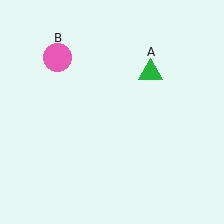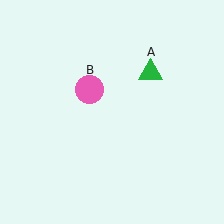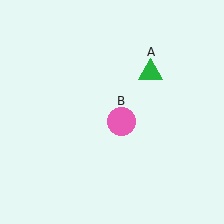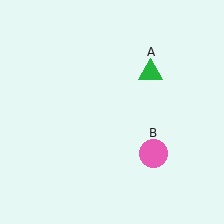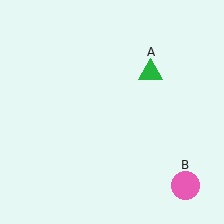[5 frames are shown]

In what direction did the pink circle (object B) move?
The pink circle (object B) moved down and to the right.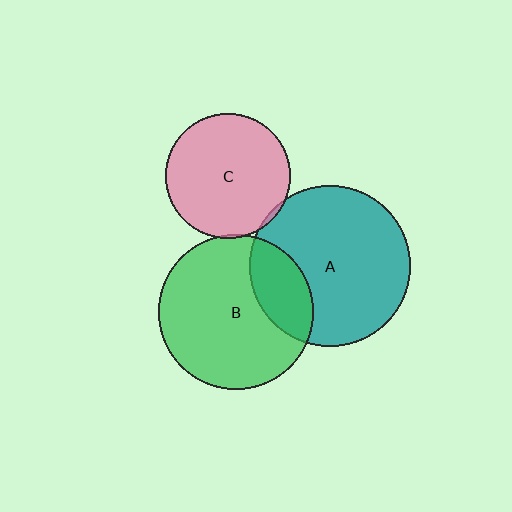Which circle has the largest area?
Circle A (teal).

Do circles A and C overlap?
Yes.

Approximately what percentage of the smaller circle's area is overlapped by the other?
Approximately 5%.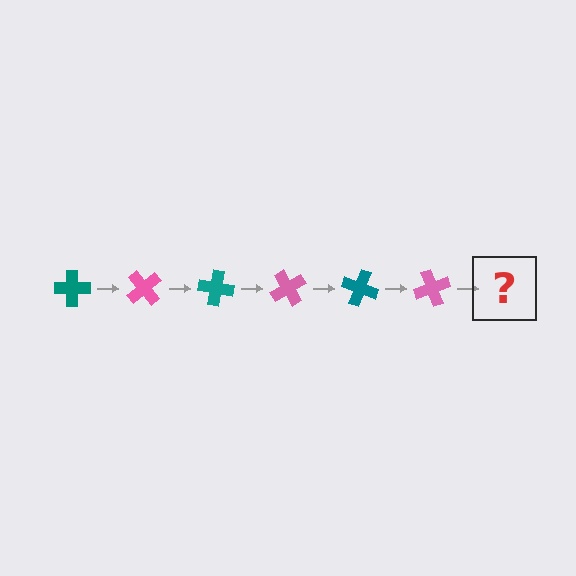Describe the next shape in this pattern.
It should be a teal cross, rotated 300 degrees from the start.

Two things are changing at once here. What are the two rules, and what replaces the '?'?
The two rules are that it rotates 50 degrees each step and the color cycles through teal and pink. The '?' should be a teal cross, rotated 300 degrees from the start.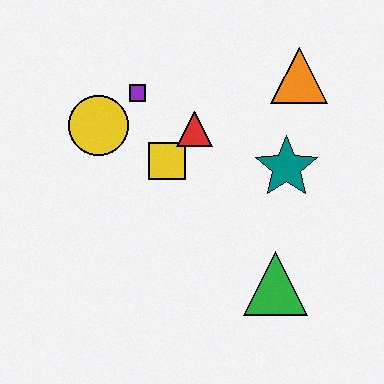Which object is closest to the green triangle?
The teal star is closest to the green triangle.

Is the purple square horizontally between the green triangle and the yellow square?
No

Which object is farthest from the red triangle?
The green triangle is farthest from the red triangle.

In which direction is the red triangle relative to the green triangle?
The red triangle is above the green triangle.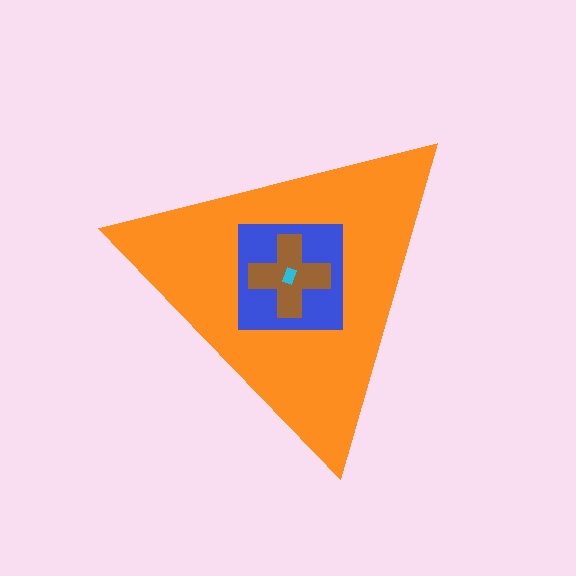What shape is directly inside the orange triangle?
The blue square.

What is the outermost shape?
The orange triangle.